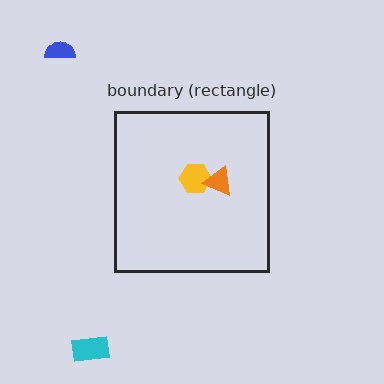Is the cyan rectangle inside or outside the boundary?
Outside.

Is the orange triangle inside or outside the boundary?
Inside.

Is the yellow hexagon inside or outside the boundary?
Inside.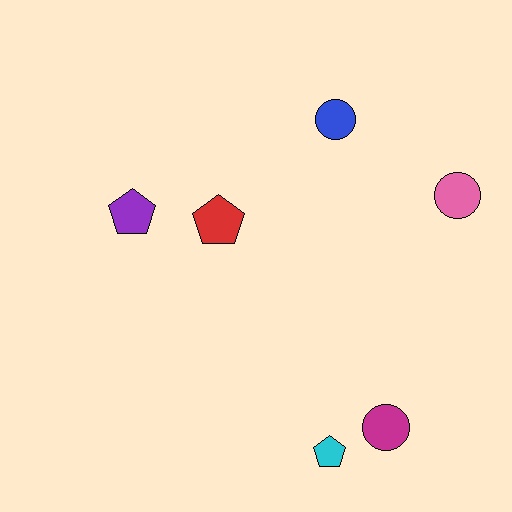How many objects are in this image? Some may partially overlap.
There are 6 objects.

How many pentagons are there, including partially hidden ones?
There are 3 pentagons.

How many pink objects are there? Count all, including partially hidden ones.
There is 1 pink object.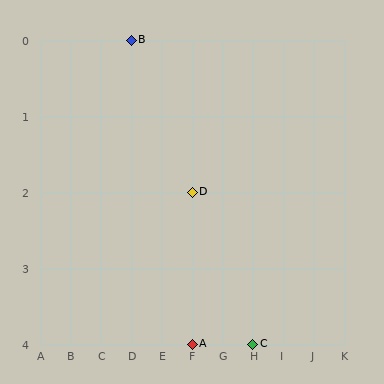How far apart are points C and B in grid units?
Points C and B are 4 columns and 4 rows apart (about 5.7 grid units diagonally).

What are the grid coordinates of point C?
Point C is at grid coordinates (H, 4).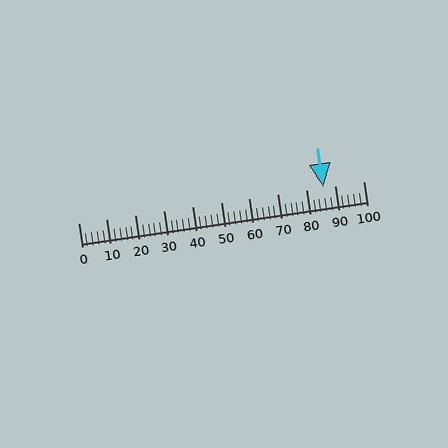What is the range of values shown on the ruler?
The ruler shows values from 0 to 100.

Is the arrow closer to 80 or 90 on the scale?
The arrow is closer to 90.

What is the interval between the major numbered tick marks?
The major tick marks are spaced 10 units apart.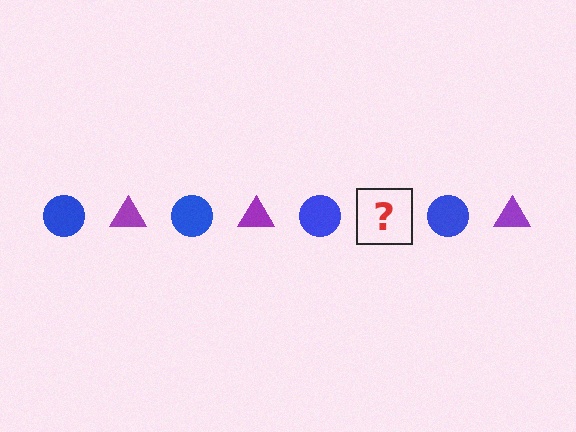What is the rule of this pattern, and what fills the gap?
The rule is that the pattern alternates between blue circle and purple triangle. The gap should be filled with a purple triangle.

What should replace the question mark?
The question mark should be replaced with a purple triangle.